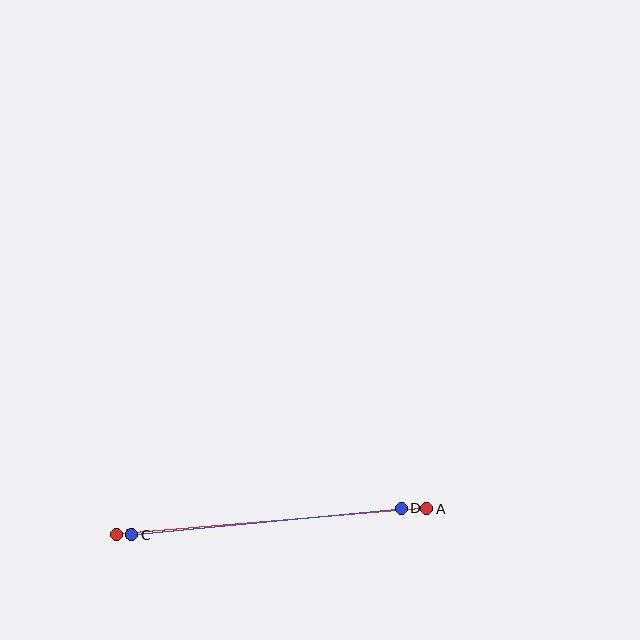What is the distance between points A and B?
The distance is approximately 312 pixels.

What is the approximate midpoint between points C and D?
The midpoint is at approximately (266, 522) pixels.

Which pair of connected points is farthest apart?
Points A and B are farthest apart.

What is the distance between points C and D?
The distance is approximately 270 pixels.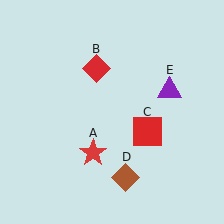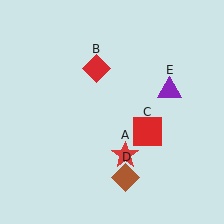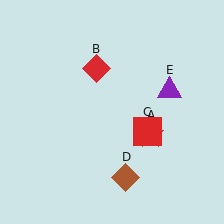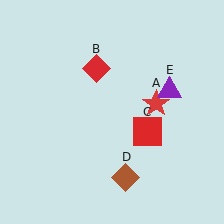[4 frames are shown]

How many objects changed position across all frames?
1 object changed position: red star (object A).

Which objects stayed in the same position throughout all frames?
Red diamond (object B) and red square (object C) and brown diamond (object D) and purple triangle (object E) remained stationary.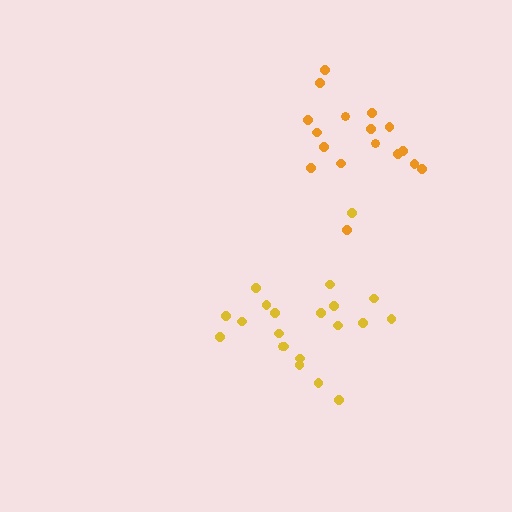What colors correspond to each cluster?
The clusters are colored: yellow, orange.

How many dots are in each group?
Group 1: 21 dots, Group 2: 17 dots (38 total).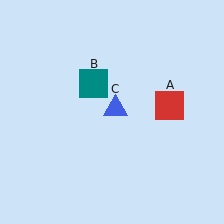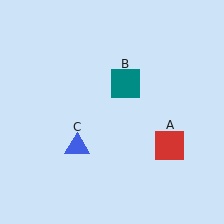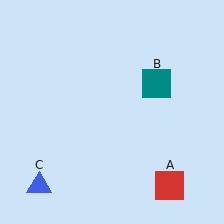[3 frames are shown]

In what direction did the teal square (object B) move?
The teal square (object B) moved right.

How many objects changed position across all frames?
3 objects changed position: red square (object A), teal square (object B), blue triangle (object C).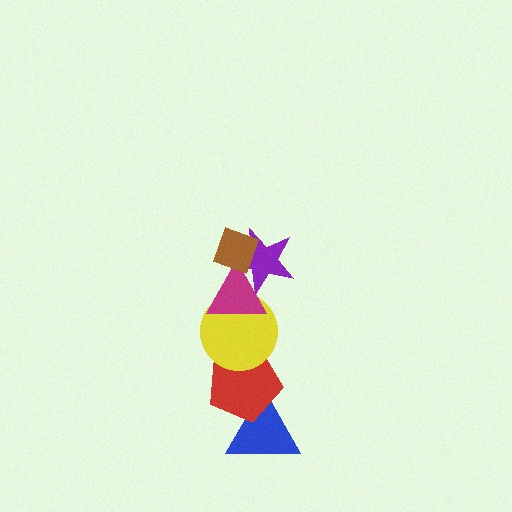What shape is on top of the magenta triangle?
The purple star is on top of the magenta triangle.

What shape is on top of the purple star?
The brown diamond is on top of the purple star.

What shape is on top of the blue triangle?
The red pentagon is on top of the blue triangle.